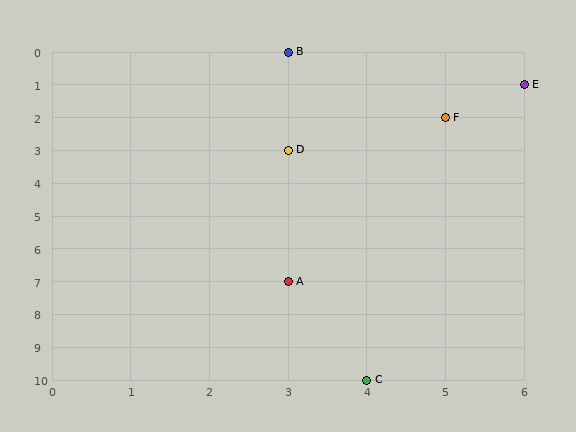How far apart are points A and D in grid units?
Points A and D are 4 rows apart.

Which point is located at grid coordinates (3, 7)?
Point A is at (3, 7).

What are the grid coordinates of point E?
Point E is at grid coordinates (6, 1).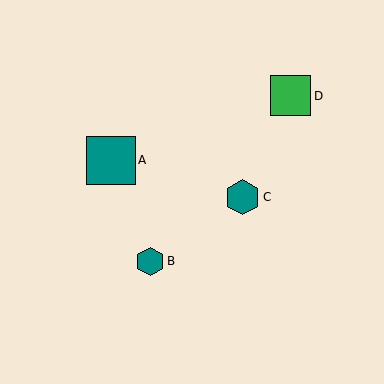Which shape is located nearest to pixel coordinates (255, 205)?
The teal hexagon (labeled C) at (243, 197) is nearest to that location.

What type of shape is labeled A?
Shape A is a teal square.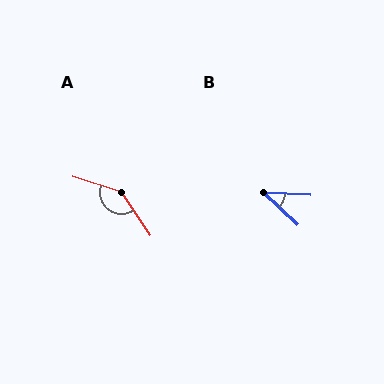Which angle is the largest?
A, at approximately 142 degrees.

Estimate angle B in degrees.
Approximately 40 degrees.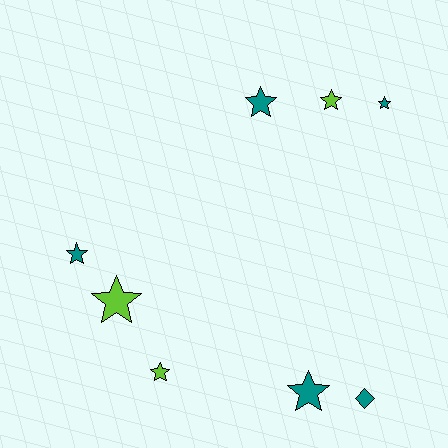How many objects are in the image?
There are 8 objects.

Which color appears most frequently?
Teal, with 5 objects.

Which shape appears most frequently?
Star, with 7 objects.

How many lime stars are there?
There are 3 lime stars.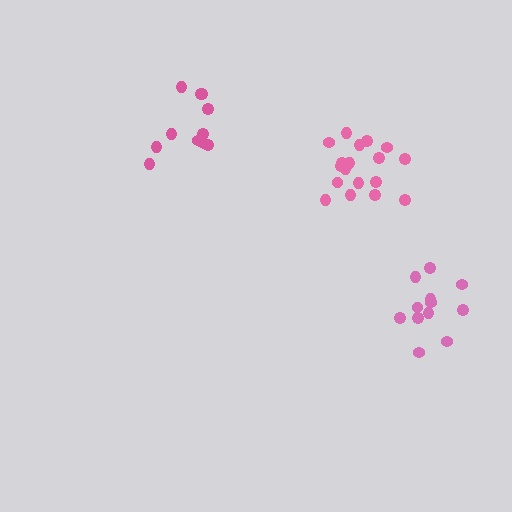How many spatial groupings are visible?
There are 3 spatial groupings.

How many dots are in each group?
Group 1: 18 dots, Group 2: 12 dots, Group 3: 12 dots (42 total).